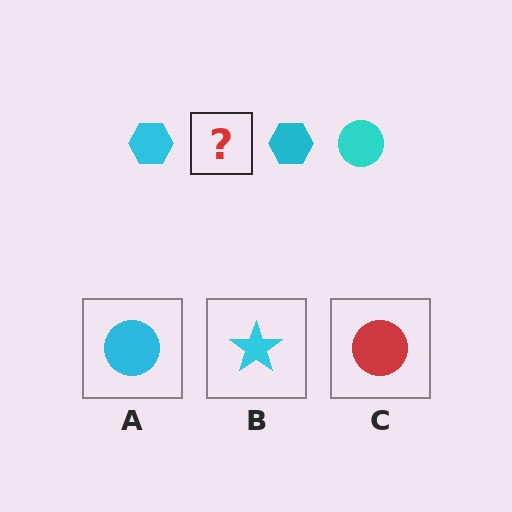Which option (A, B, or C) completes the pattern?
A.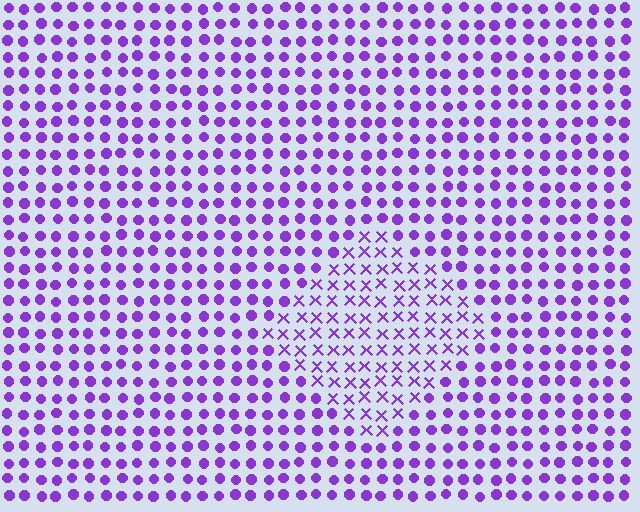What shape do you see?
I see a diamond.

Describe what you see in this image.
The image is filled with small purple elements arranged in a uniform grid. A diamond-shaped region contains X marks, while the surrounding area contains circles. The boundary is defined purely by the change in element shape.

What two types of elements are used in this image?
The image uses X marks inside the diamond region and circles outside it.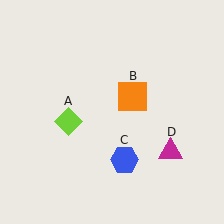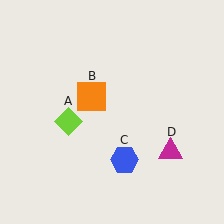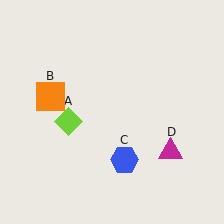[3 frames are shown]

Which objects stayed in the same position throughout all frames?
Lime diamond (object A) and blue hexagon (object C) and magenta triangle (object D) remained stationary.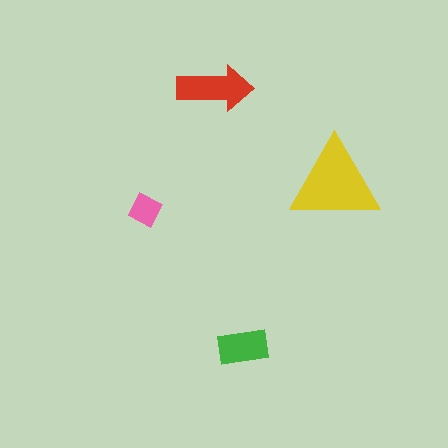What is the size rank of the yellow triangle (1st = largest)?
1st.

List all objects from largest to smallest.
The yellow triangle, the red arrow, the green rectangle, the pink diamond.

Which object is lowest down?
The green rectangle is bottommost.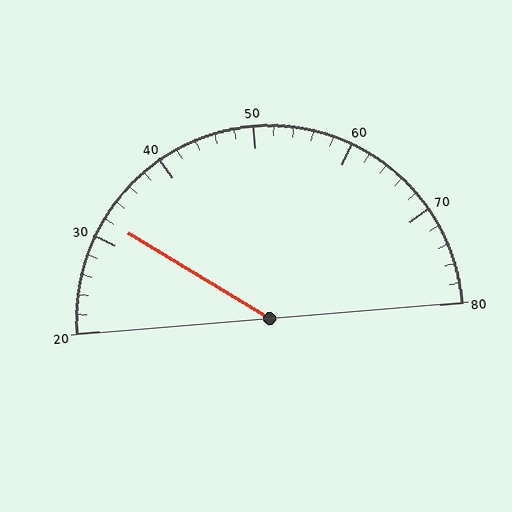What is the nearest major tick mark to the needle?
The nearest major tick mark is 30.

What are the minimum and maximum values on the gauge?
The gauge ranges from 20 to 80.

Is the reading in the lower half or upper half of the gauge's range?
The reading is in the lower half of the range (20 to 80).